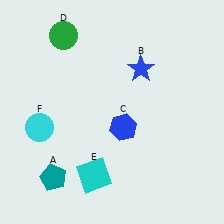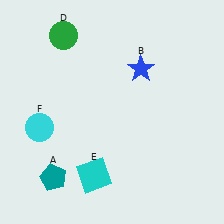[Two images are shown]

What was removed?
The blue hexagon (C) was removed in Image 2.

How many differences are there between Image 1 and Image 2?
There is 1 difference between the two images.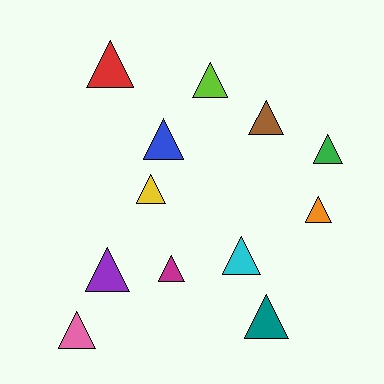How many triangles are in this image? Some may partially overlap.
There are 12 triangles.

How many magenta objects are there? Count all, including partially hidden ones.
There is 1 magenta object.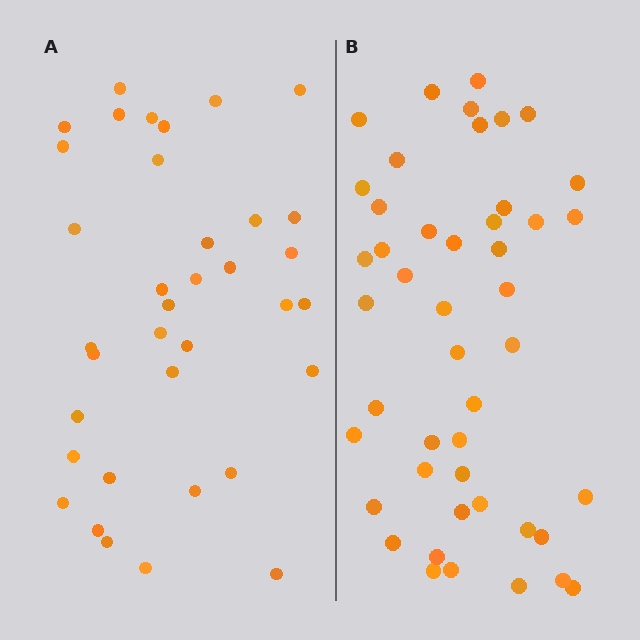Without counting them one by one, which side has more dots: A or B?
Region B (the right region) has more dots.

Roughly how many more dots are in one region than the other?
Region B has roughly 10 or so more dots than region A.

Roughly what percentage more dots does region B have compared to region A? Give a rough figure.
About 30% more.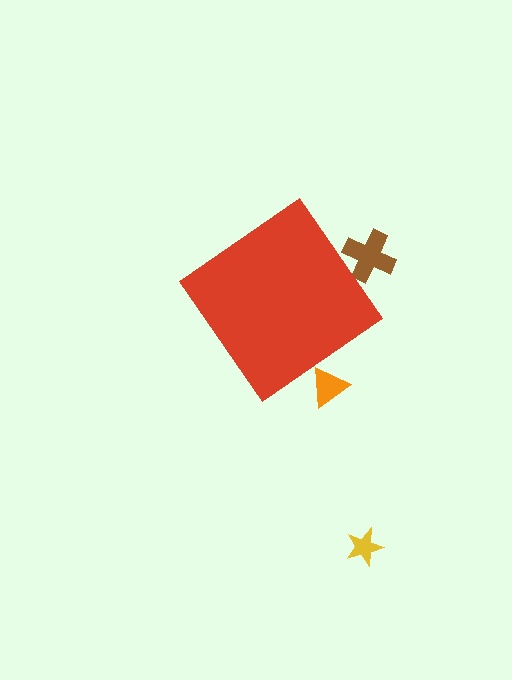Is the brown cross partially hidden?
Yes, the brown cross is partially hidden behind the red diamond.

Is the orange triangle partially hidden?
Yes, the orange triangle is partially hidden behind the red diamond.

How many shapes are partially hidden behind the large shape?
2 shapes are partially hidden.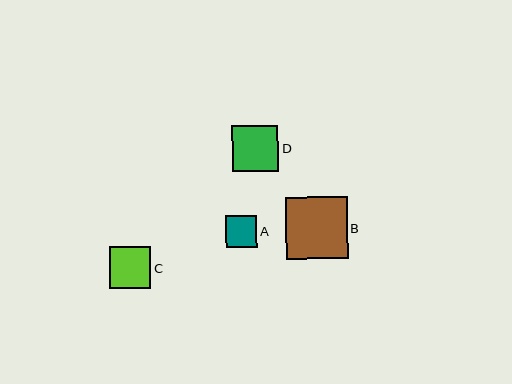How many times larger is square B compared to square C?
Square B is approximately 1.5 times the size of square C.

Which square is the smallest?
Square A is the smallest with a size of approximately 31 pixels.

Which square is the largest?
Square B is the largest with a size of approximately 62 pixels.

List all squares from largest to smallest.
From largest to smallest: B, D, C, A.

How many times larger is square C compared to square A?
Square C is approximately 1.3 times the size of square A.